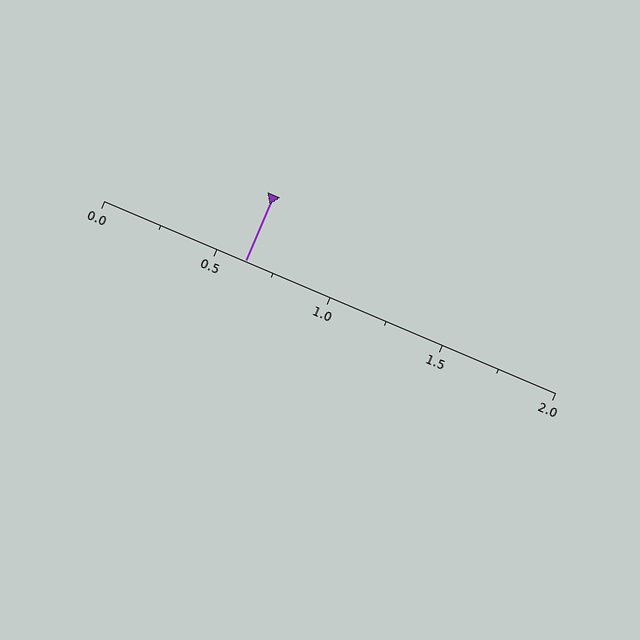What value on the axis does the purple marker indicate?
The marker indicates approximately 0.62.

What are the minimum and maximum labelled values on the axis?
The axis runs from 0.0 to 2.0.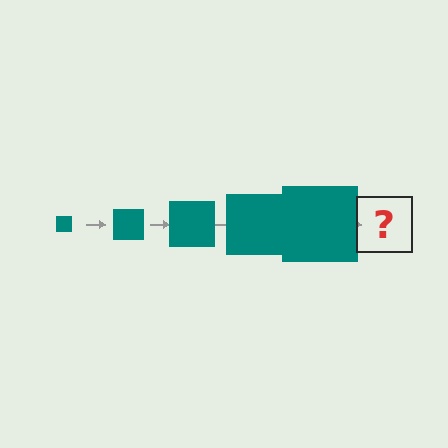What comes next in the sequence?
The next element should be a teal square, larger than the previous one.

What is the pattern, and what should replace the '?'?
The pattern is that the square gets progressively larger each step. The '?' should be a teal square, larger than the previous one.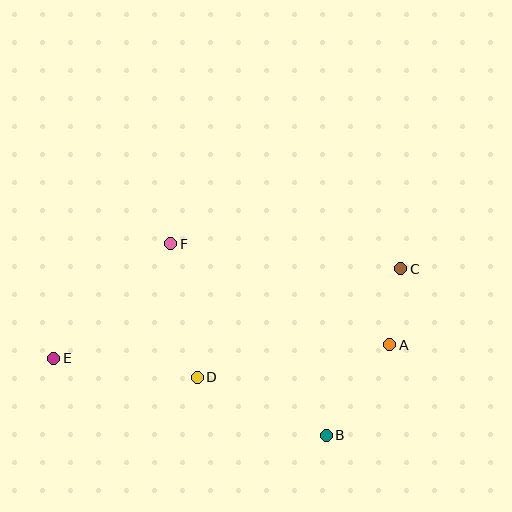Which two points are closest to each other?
Points A and C are closest to each other.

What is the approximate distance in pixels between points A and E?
The distance between A and E is approximately 336 pixels.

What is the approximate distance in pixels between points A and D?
The distance between A and D is approximately 195 pixels.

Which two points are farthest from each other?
Points C and E are farthest from each other.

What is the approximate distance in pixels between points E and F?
The distance between E and F is approximately 163 pixels.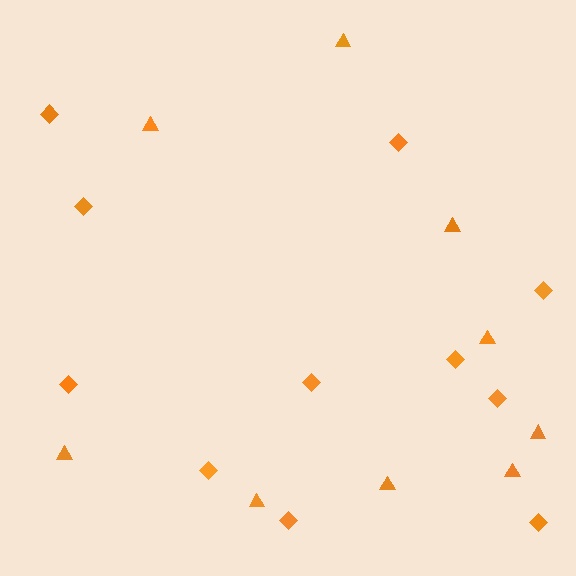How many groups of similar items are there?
There are 2 groups: one group of triangles (9) and one group of diamonds (11).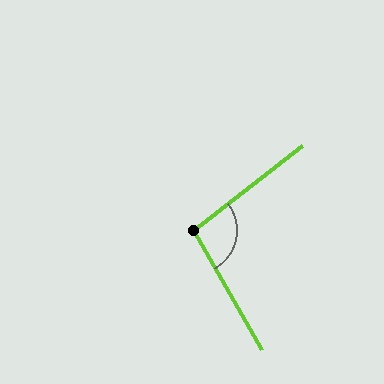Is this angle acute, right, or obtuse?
It is obtuse.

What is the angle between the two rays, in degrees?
Approximately 98 degrees.